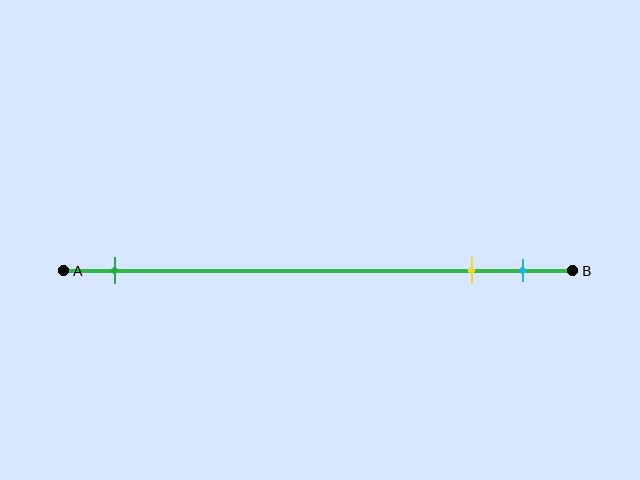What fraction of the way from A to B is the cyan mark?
The cyan mark is approximately 90% (0.9) of the way from A to B.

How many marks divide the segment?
There are 3 marks dividing the segment.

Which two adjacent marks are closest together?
The yellow and cyan marks are the closest adjacent pair.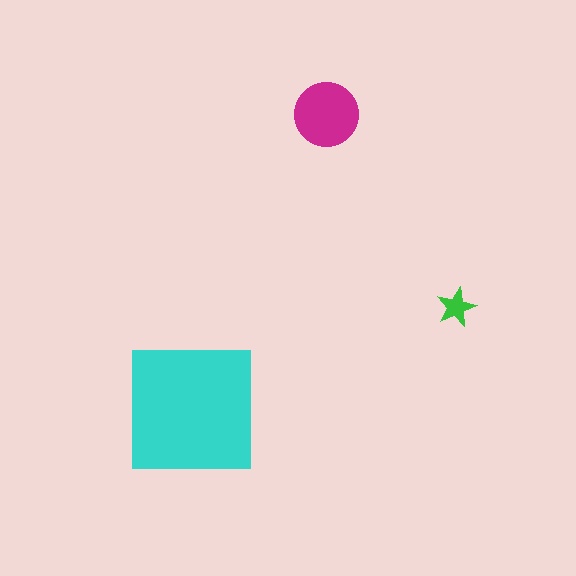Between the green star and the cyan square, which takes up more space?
The cyan square.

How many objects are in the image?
There are 3 objects in the image.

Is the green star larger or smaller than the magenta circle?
Smaller.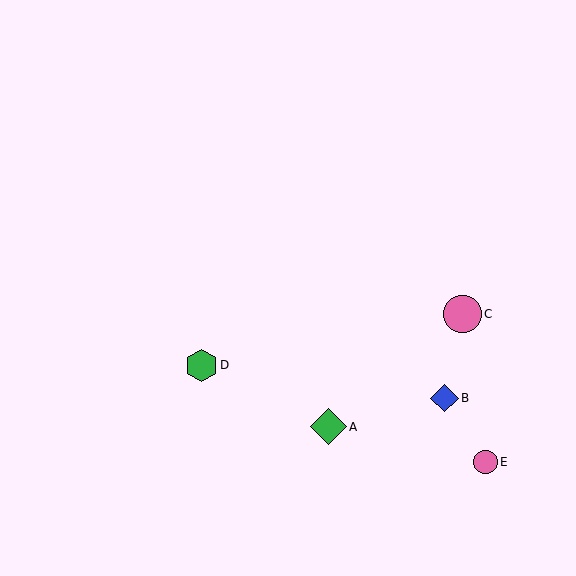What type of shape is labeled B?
Shape B is a blue diamond.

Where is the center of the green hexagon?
The center of the green hexagon is at (201, 365).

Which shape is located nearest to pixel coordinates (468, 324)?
The pink circle (labeled C) at (462, 314) is nearest to that location.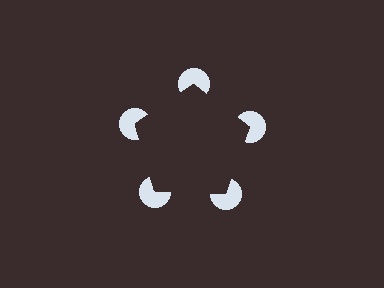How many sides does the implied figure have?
5 sides.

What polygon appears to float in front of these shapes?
An illusory pentagon — its edges are inferred from the aligned wedge cuts in the pac-man discs, not physically drawn.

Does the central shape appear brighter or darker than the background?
It typically appears slightly darker than the background, even though no actual brightness change is drawn.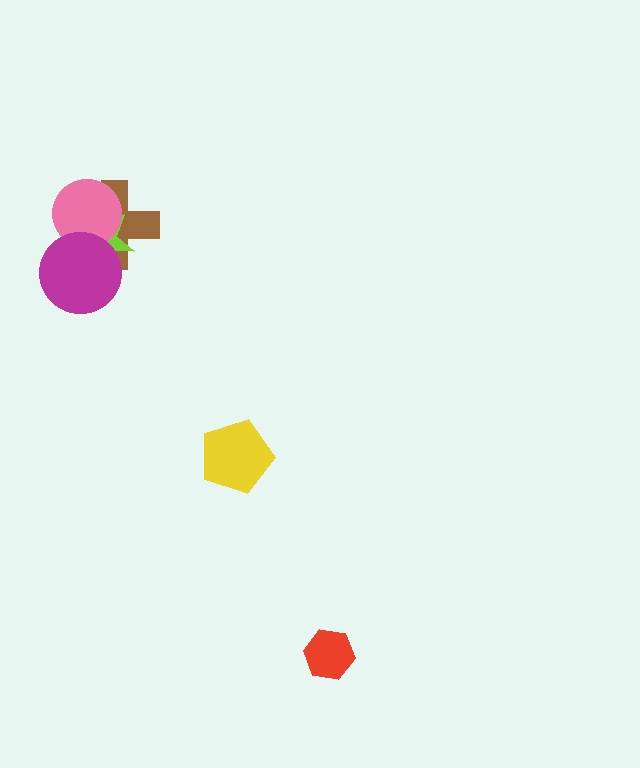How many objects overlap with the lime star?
3 objects overlap with the lime star.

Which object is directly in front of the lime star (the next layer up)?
The pink circle is directly in front of the lime star.